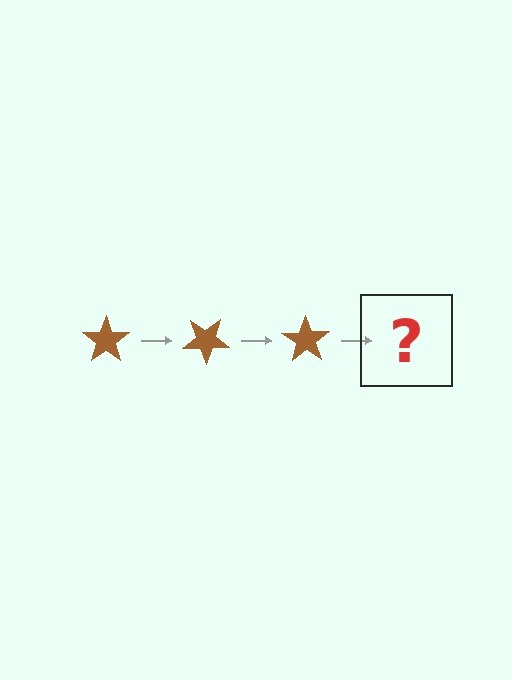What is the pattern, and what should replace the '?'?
The pattern is that the star rotates 35 degrees each step. The '?' should be a brown star rotated 105 degrees.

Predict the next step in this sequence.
The next step is a brown star rotated 105 degrees.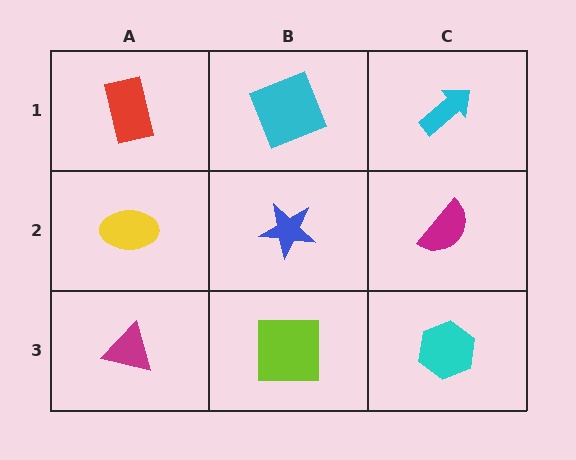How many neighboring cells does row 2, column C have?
3.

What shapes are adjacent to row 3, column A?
A yellow ellipse (row 2, column A), a lime square (row 3, column B).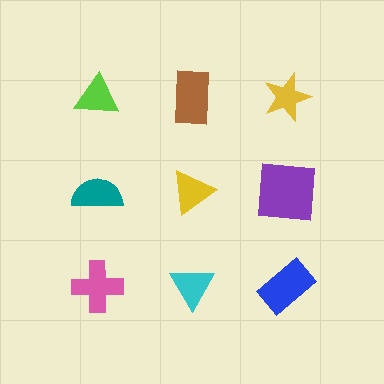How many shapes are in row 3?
3 shapes.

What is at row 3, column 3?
A blue rectangle.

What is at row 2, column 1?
A teal semicircle.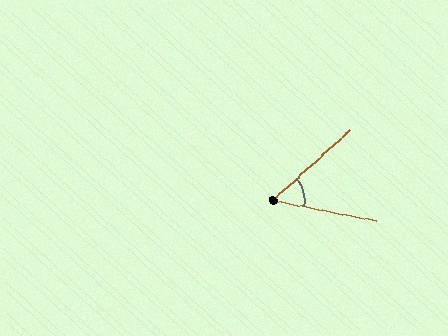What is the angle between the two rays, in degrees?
Approximately 53 degrees.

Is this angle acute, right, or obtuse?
It is acute.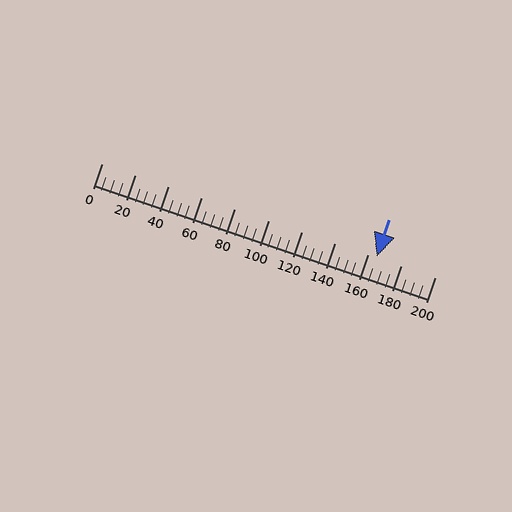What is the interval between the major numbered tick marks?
The major tick marks are spaced 20 units apart.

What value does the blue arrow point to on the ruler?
The blue arrow points to approximately 165.